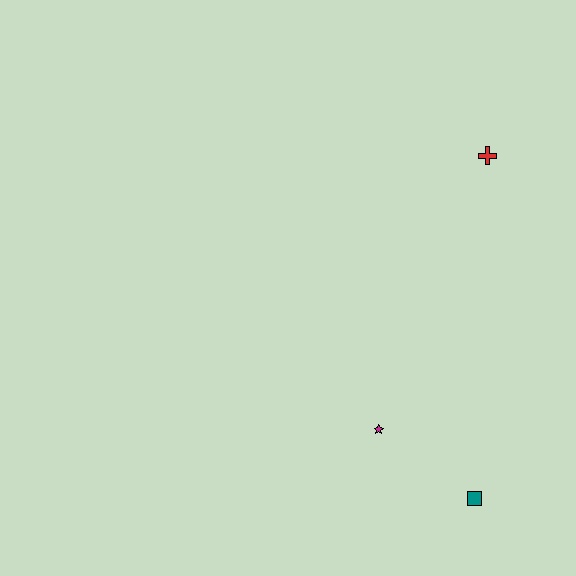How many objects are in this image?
There are 3 objects.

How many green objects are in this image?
There are no green objects.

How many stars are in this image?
There is 1 star.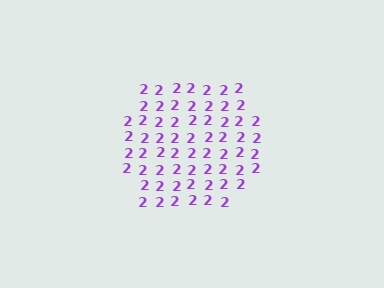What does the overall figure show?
The overall figure shows a hexagon.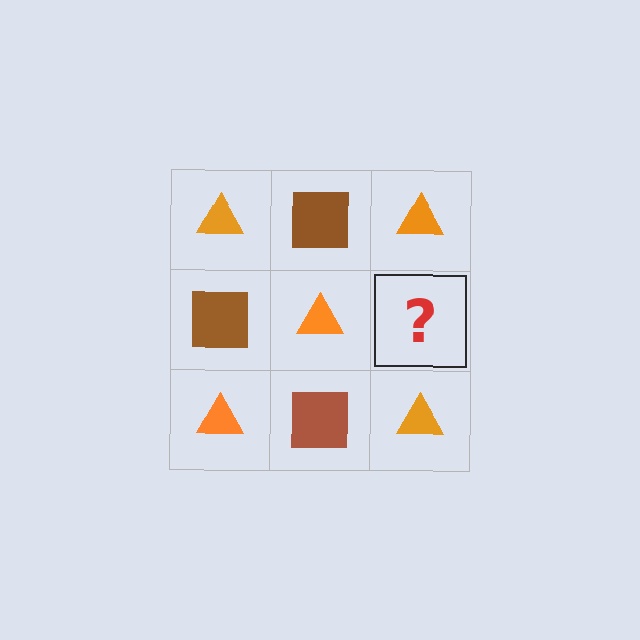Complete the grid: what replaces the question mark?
The question mark should be replaced with a brown square.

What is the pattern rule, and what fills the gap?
The rule is that it alternates orange triangle and brown square in a checkerboard pattern. The gap should be filled with a brown square.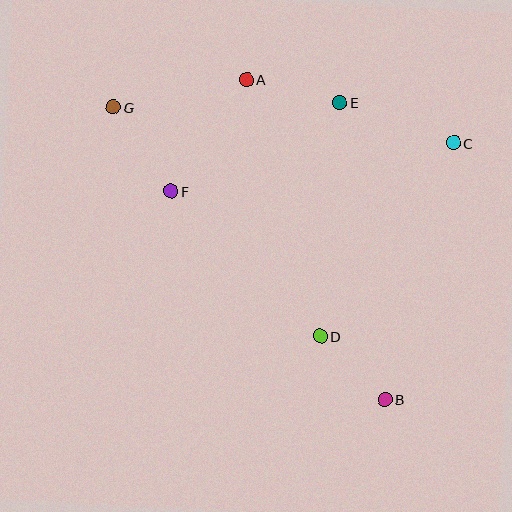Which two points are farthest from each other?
Points B and G are farthest from each other.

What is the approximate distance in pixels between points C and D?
The distance between C and D is approximately 235 pixels.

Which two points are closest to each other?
Points B and D are closest to each other.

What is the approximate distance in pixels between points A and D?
The distance between A and D is approximately 267 pixels.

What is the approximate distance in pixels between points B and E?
The distance between B and E is approximately 300 pixels.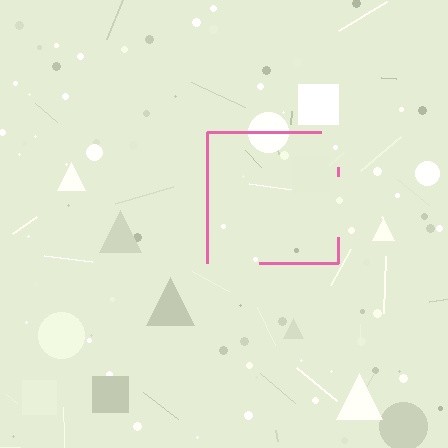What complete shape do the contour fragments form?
The contour fragments form a square.